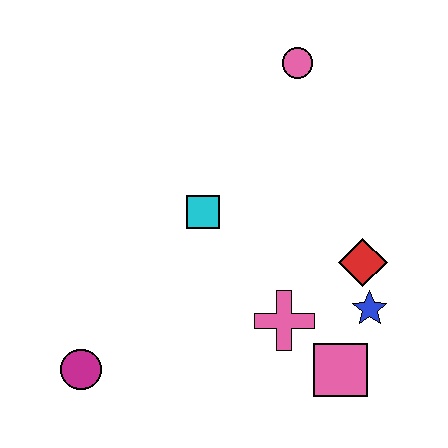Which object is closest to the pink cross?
The pink square is closest to the pink cross.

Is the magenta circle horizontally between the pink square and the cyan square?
No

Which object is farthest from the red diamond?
The magenta circle is farthest from the red diamond.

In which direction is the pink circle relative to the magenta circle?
The pink circle is above the magenta circle.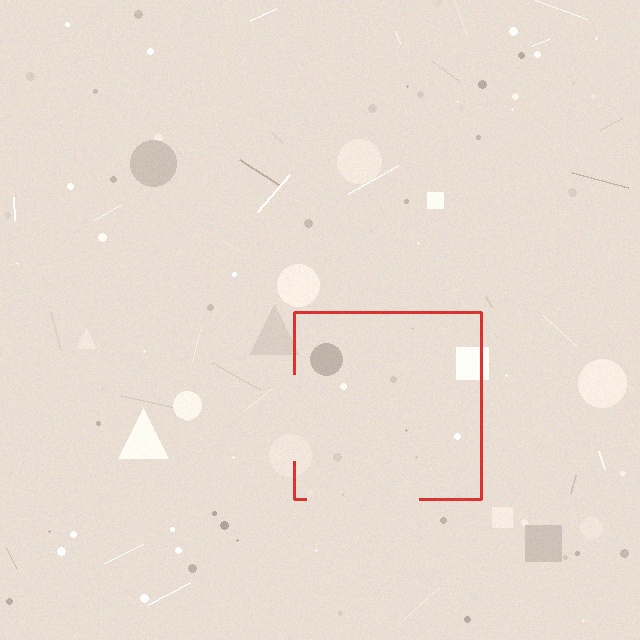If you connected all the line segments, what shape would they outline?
They would outline a square.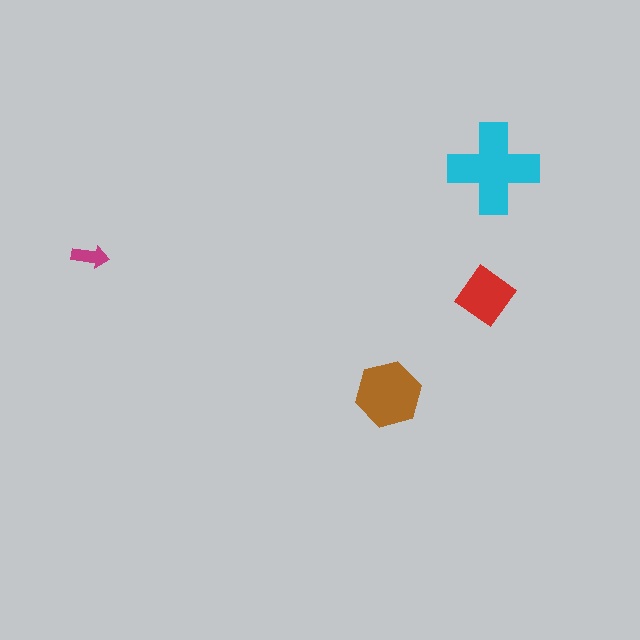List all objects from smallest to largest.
The magenta arrow, the red diamond, the brown hexagon, the cyan cross.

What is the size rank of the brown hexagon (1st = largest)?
2nd.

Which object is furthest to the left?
The magenta arrow is leftmost.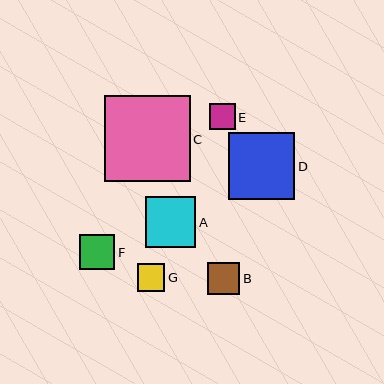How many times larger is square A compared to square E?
Square A is approximately 1.9 times the size of square E.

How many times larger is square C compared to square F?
Square C is approximately 2.4 times the size of square F.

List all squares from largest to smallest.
From largest to smallest: C, D, A, F, B, G, E.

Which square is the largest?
Square C is the largest with a size of approximately 85 pixels.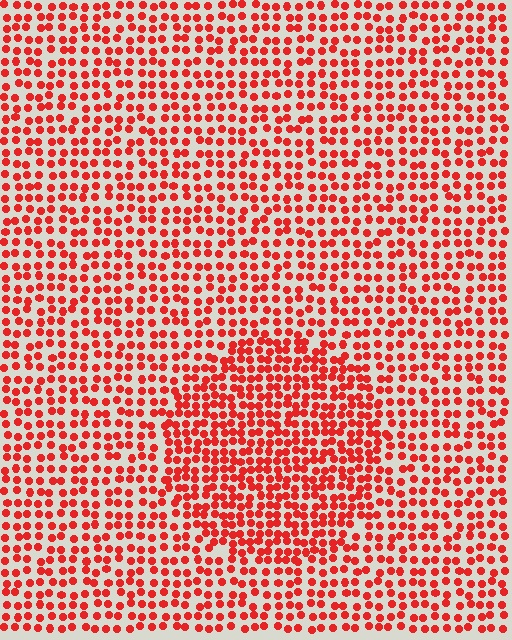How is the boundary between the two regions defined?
The boundary is defined by a change in element density (approximately 1.5x ratio). All elements are the same color, size, and shape.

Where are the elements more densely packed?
The elements are more densely packed inside the circle boundary.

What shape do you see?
I see a circle.